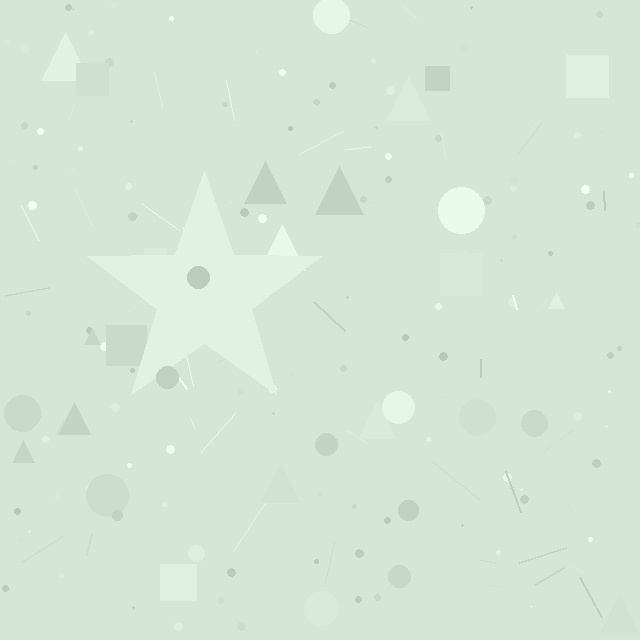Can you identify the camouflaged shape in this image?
The camouflaged shape is a star.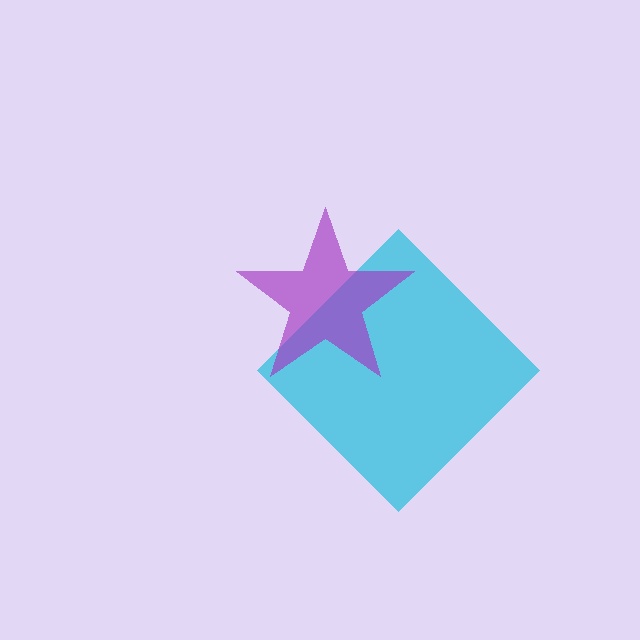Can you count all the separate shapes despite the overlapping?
Yes, there are 2 separate shapes.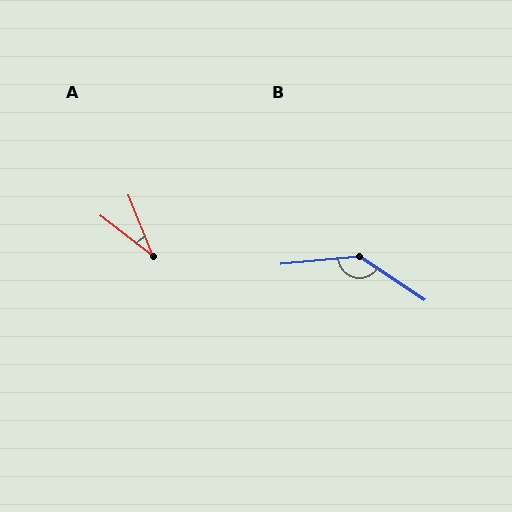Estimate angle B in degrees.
Approximately 140 degrees.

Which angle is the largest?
B, at approximately 140 degrees.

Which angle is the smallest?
A, at approximately 30 degrees.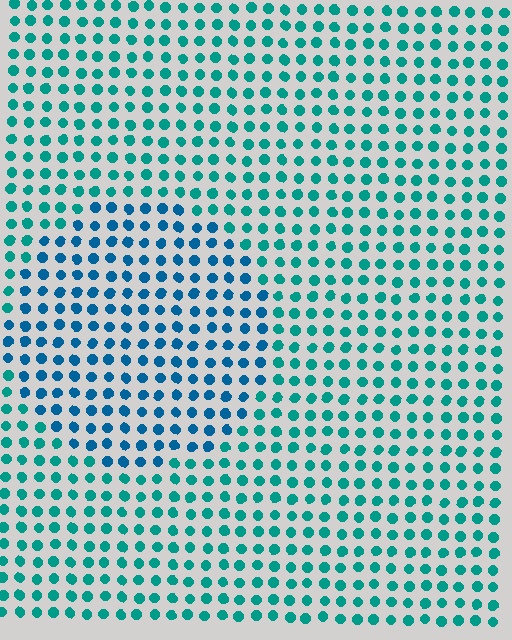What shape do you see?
I see a circle.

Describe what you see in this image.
The image is filled with small teal elements in a uniform arrangement. A circle-shaped region is visible where the elements are tinted to a slightly different hue, forming a subtle color boundary.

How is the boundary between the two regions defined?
The boundary is defined purely by a slight shift in hue (about 28 degrees). Spacing, size, and orientation are identical on both sides.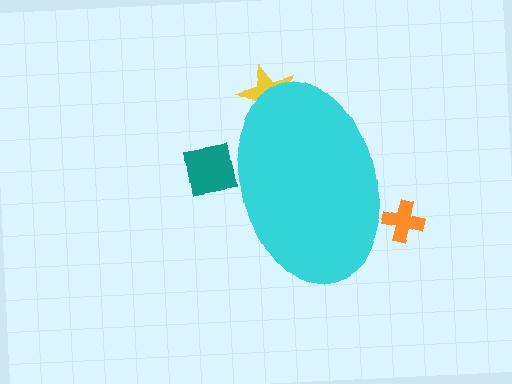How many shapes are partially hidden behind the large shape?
3 shapes are partially hidden.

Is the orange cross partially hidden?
Yes, the orange cross is partially hidden behind the cyan ellipse.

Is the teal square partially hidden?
Yes, the teal square is partially hidden behind the cyan ellipse.